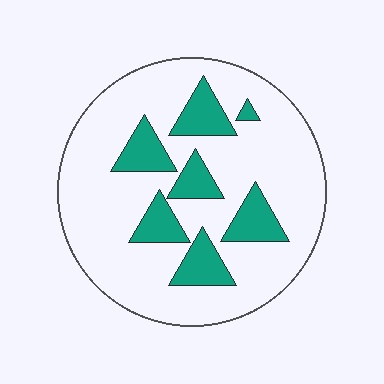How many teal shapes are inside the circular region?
7.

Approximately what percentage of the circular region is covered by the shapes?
Approximately 20%.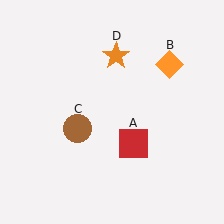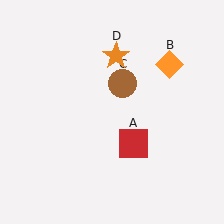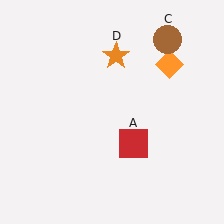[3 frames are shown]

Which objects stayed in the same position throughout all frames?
Red square (object A) and orange diamond (object B) and orange star (object D) remained stationary.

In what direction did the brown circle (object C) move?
The brown circle (object C) moved up and to the right.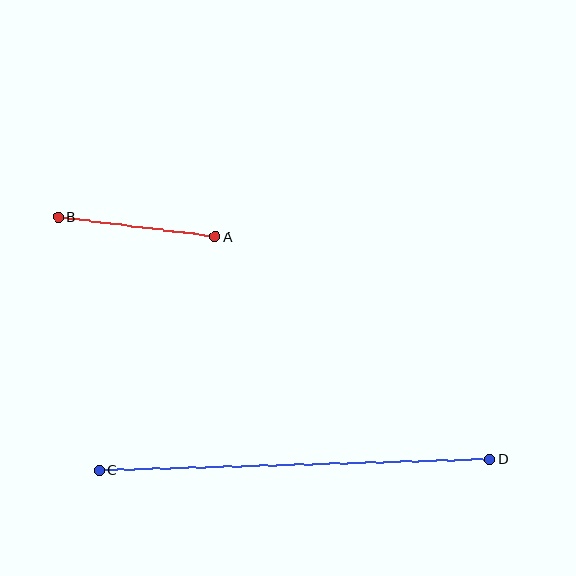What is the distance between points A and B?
The distance is approximately 158 pixels.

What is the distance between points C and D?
The distance is approximately 391 pixels.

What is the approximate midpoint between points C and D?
The midpoint is at approximately (295, 464) pixels.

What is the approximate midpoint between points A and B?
The midpoint is at approximately (137, 227) pixels.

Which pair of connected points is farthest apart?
Points C and D are farthest apart.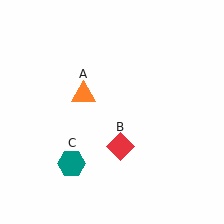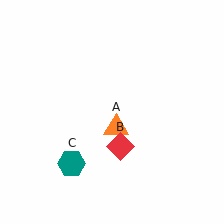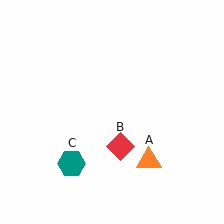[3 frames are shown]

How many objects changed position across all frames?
1 object changed position: orange triangle (object A).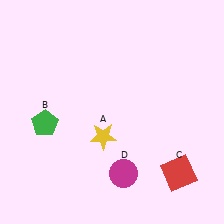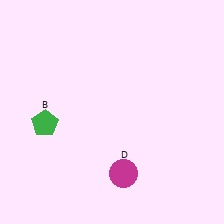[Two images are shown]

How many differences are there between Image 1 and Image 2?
There are 2 differences between the two images.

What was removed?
The red square (C), the yellow star (A) were removed in Image 2.